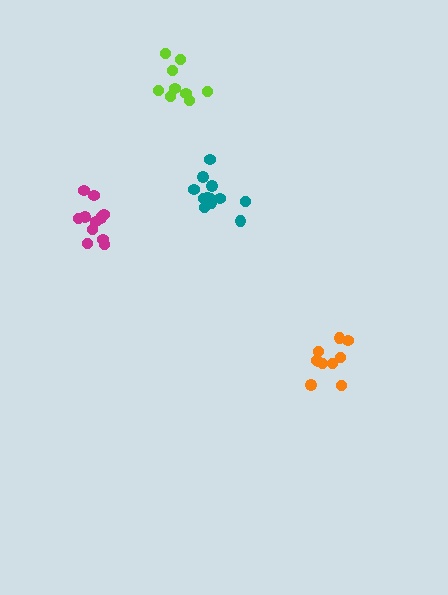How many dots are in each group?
Group 1: 13 dots, Group 2: 9 dots, Group 3: 10 dots, Group 4: 11 dots (43 total).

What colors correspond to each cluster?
The clusters are colored: teal, lime, orange, magenta.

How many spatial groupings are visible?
There are 4 spatial groupings.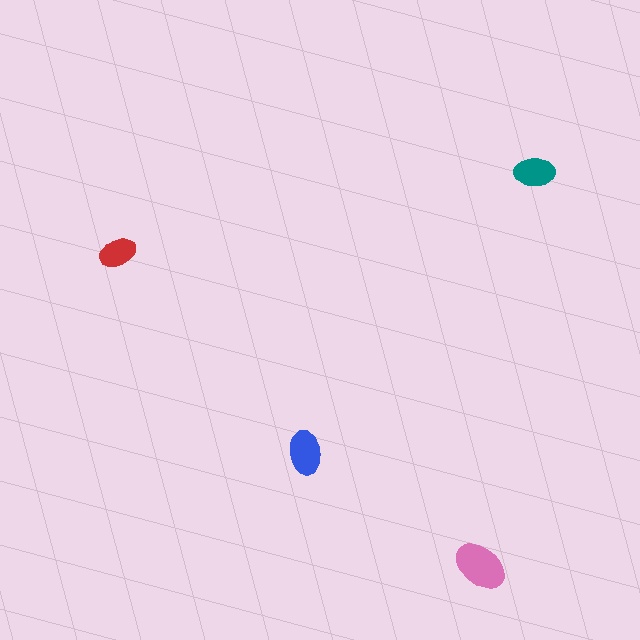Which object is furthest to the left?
The red ellipse is leftmost.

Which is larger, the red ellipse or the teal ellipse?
The teal one.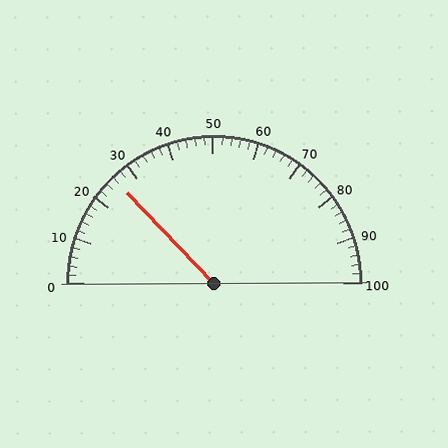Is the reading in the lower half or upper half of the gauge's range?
The reading is in the lower half of the range (0 to 100).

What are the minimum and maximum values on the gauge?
The gauge ranges from 0 to 100.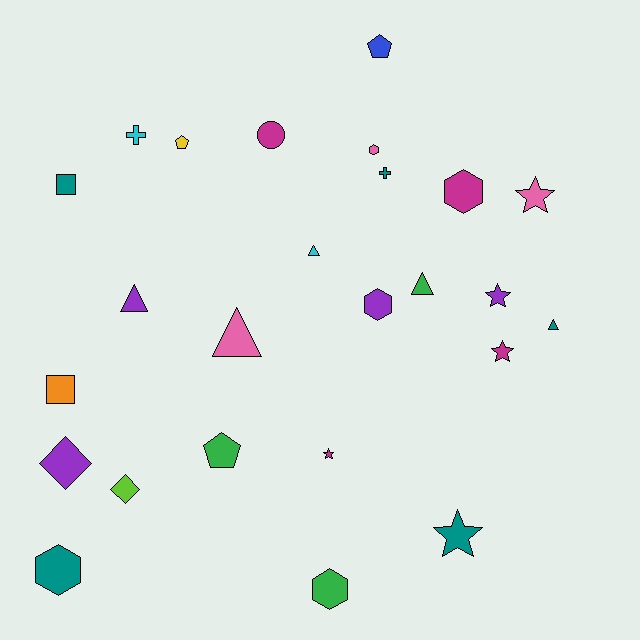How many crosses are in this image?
There are 2 crosses.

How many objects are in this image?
There are 25 objects.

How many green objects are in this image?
There are 3 green objects.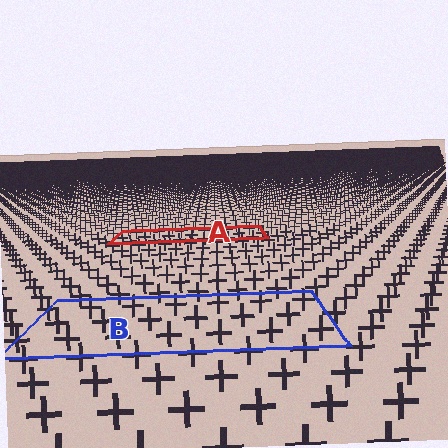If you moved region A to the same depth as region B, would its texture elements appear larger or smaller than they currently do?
They would appear larger. At a closer depth, the same texture elements are projected at a bigger on-screen size.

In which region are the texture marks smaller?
The texture marks are smaller in region A, because it is farther away.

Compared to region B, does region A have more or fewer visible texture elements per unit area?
Region A has more texture elements per unit area — they are packed more densely because it is farther away.